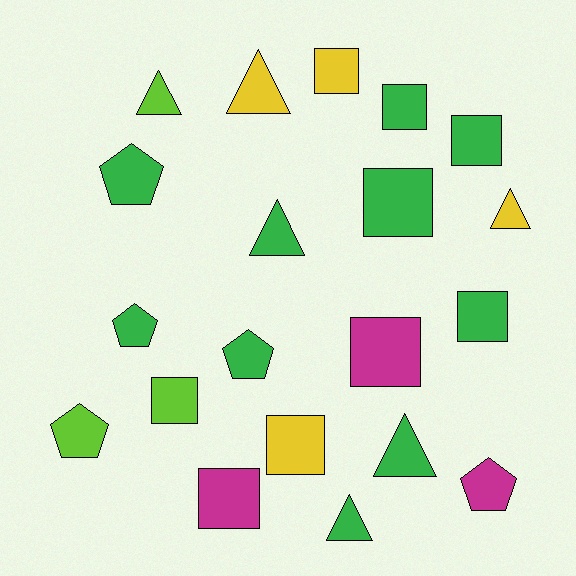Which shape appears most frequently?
Square, with 9 objects.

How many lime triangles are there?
There is 1 lime triangle.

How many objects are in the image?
There are 20 objects.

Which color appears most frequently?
Green, with 10 objects.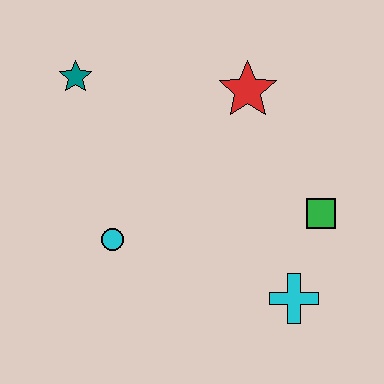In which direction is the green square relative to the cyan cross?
The green square is above the cyan cross.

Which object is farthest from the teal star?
The cyan cross is farthest from the teal star.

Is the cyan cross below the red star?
Yes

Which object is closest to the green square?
The cyan cross is closest to the green square.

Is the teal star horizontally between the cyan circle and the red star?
No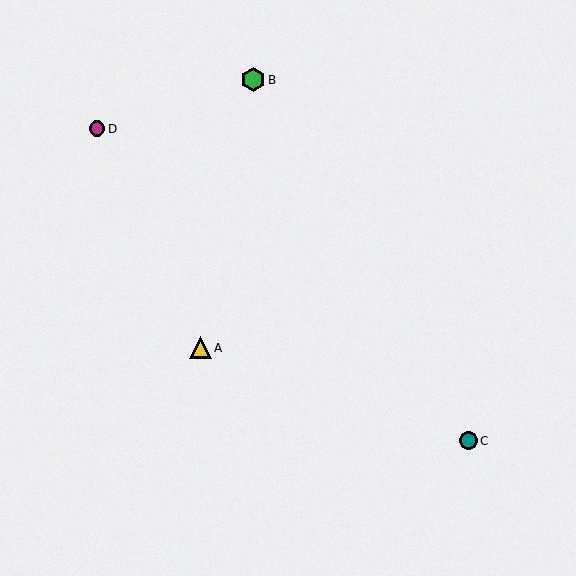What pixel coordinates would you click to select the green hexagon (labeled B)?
Click at (253, 80) to select the green hexagon B.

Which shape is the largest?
The green hexagon (labeled B) is the largest.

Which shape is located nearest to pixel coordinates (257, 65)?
The green hexagon (labeled B) at (253, 80) is nearest to that location.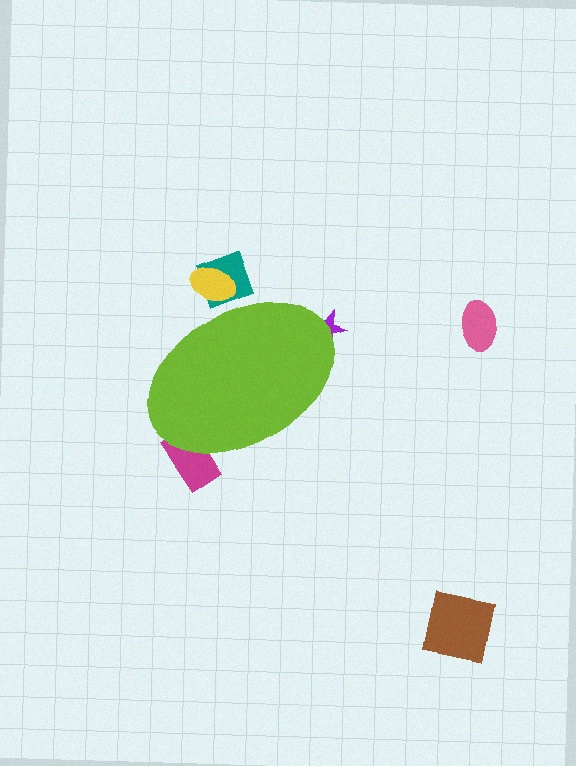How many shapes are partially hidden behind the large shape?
4 shapes are partially hidden.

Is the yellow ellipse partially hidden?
Yes, the yellow ellipse is partially hidden behind the lime ellipse.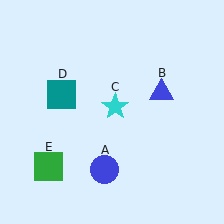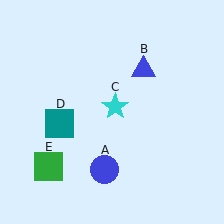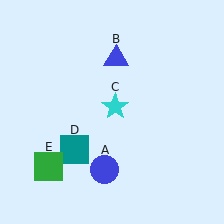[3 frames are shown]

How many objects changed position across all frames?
2 objects changed position: blue triangle (object B), teal square (object D).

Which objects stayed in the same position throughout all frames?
Blue circle (object A) and cyan star (object C) and green square (object E) remained stationary.